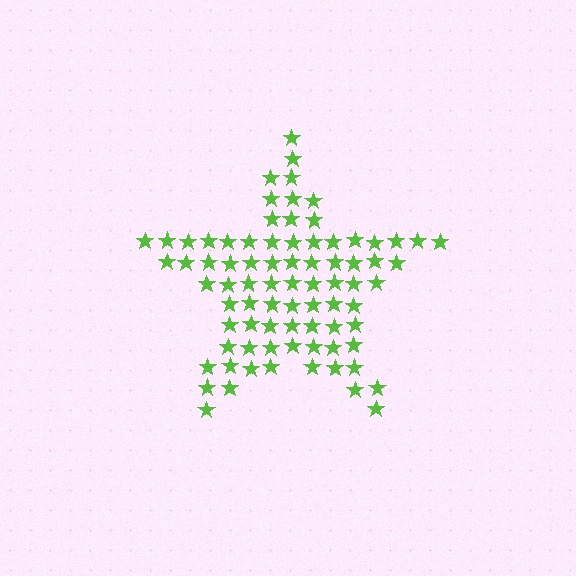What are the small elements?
The small elements are stars.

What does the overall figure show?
The overall figure shows a star.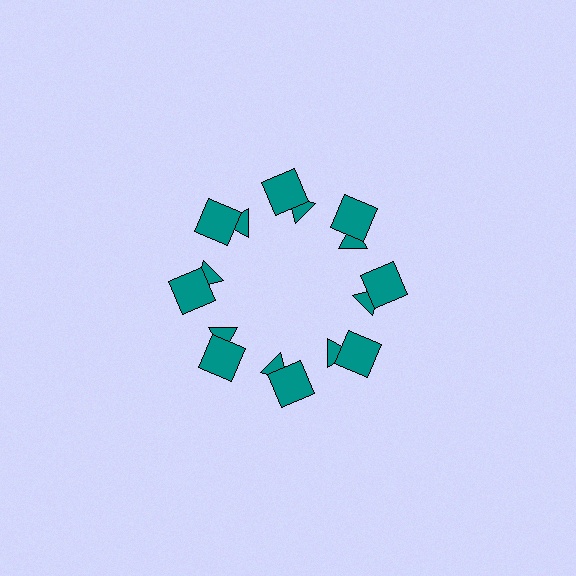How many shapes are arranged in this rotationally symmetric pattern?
There are 16 shapes, arranged in 8 groups of 2.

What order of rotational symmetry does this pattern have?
This pattern has 8-fold rotational symmetry.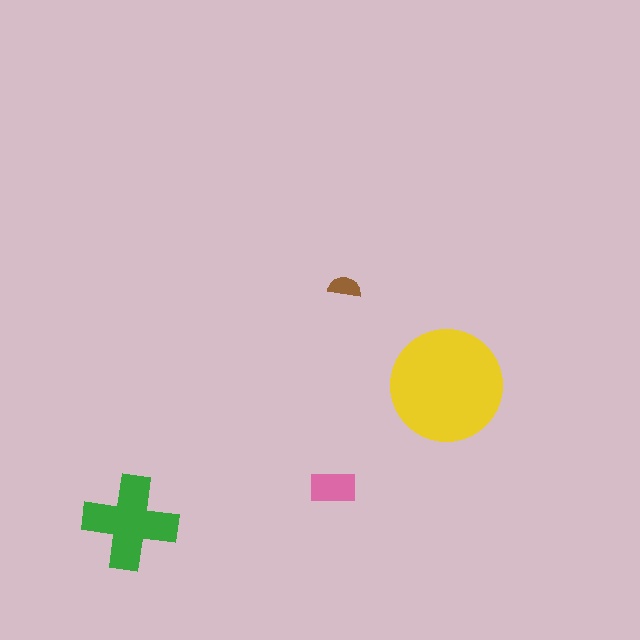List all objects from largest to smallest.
The yellow circle, the green cross, the pink rectangle, the brown semicircle.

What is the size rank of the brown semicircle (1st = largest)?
4th.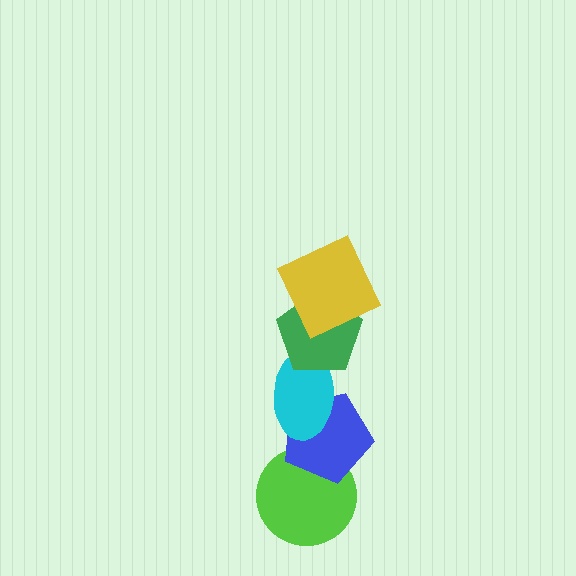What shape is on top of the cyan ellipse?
The green pentagon is on top of the cyan ellipse.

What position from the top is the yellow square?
The yellow square is 1st from the top.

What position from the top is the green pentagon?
The green pentagon is 2nd from the top.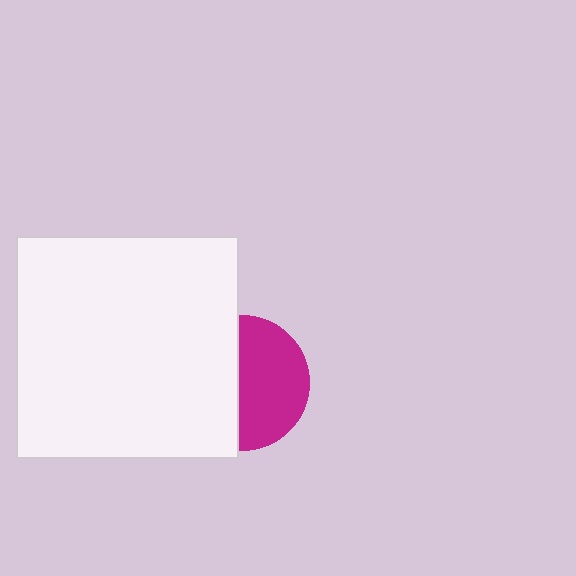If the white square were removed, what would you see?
You would see the complete magenta circle.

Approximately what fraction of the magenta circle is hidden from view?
Roughly 48% of the magenta circle is hidden behind the white square.